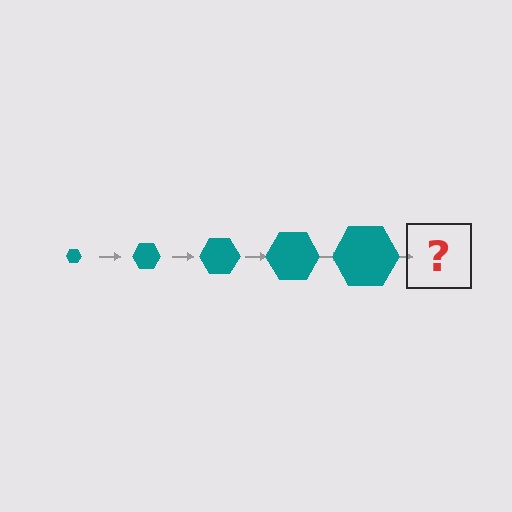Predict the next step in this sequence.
The next step is a teal hexagon, larger than the previous one.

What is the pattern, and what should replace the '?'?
The pattern is that the hexagon gets progressively larger each step. The '?' should be a teal hexagon, larger than the previous one.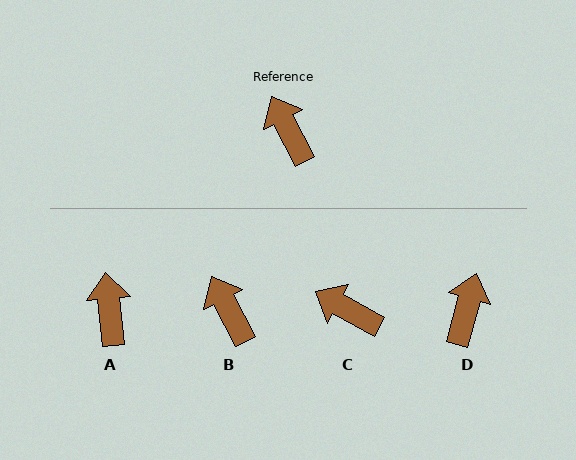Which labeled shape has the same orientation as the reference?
B.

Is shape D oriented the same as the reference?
No, it is off by about 43 degrees.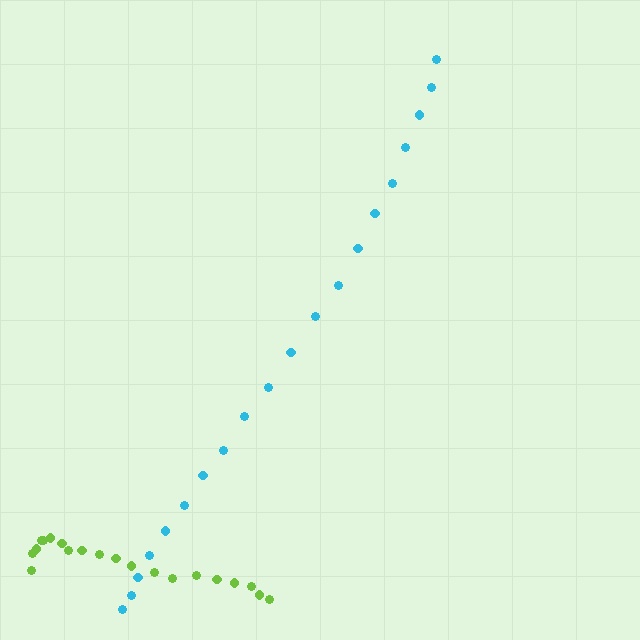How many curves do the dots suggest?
There are 2 distinct paths.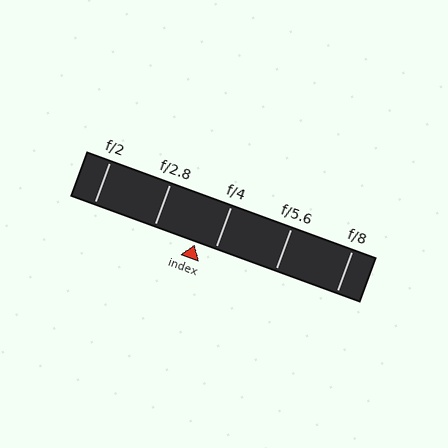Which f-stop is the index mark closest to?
The index mark is closest to f/4.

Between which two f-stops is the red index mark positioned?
The index mark is between f/2.8 and f/4.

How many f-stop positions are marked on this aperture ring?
There are 5 f-stop positions marked.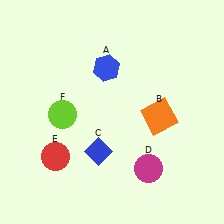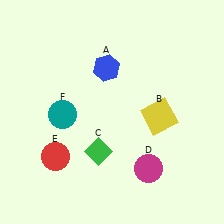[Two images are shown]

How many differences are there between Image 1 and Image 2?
There are 3 differences between the two images.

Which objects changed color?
B changed from orange to yellow. C changed from blue to green. F changed from lime to teal.